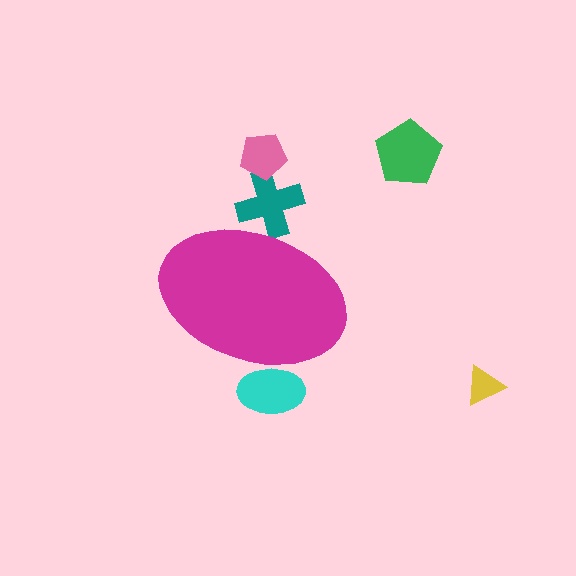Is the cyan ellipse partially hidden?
Yes, the cyan ellipse is partially hidden behind the magenta ellipse.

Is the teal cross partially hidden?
Yes, the teal cross is partially hidden behind the magenta ellipse.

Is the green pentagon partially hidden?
No, the green pentagon is fully visible.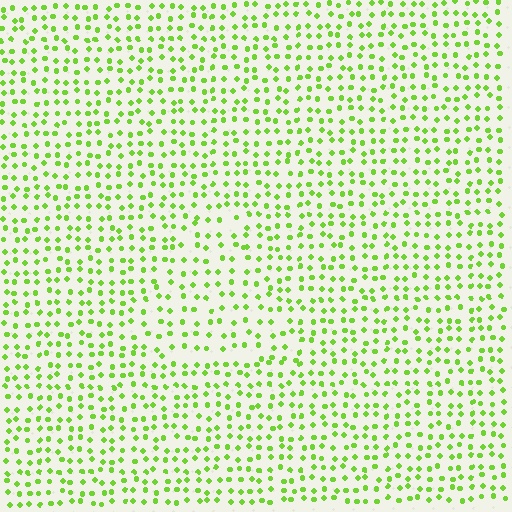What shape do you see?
I see a triangle.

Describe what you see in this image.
The image contains small lime elements arranged at two different densities. A triangle-shaped region is visible where the elements are less densely packed than the surrounding area.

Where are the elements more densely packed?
The elements are more densely packed outside the triangle boundary.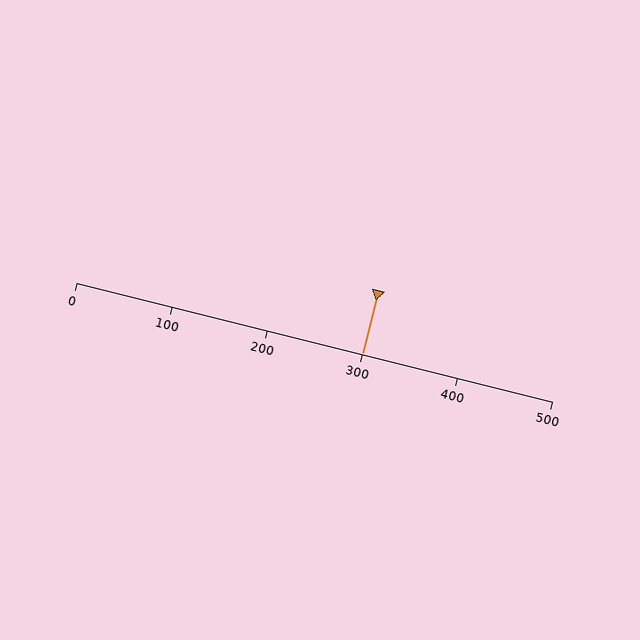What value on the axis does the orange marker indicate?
The marker indicates approximately 300.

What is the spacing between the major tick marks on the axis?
The major ticks are spaced 100 apart.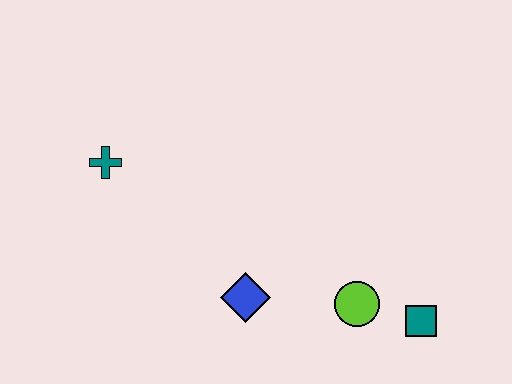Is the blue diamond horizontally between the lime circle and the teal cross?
Yes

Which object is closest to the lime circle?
The teal square is closest to the lime circle.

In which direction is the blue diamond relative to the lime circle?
The blue diamond is to the left of the lime circle.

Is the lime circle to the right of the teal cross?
Yes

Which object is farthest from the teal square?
The teal cross is farthest from the teal square.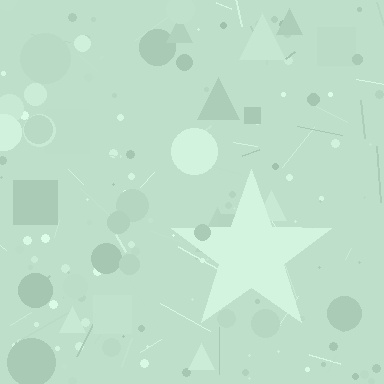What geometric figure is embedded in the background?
A star is embedded in the background.